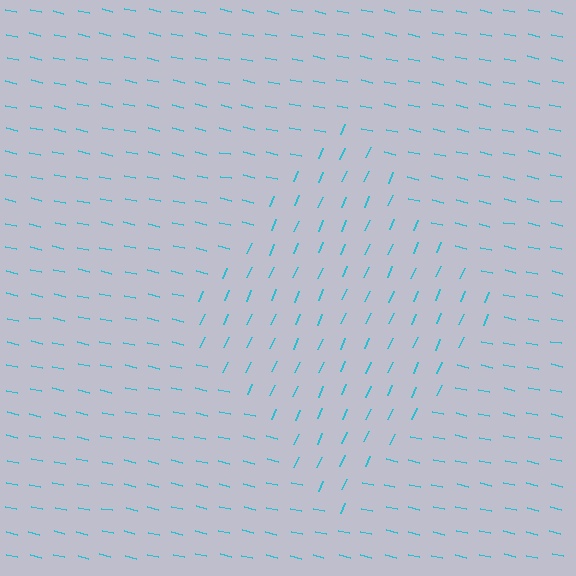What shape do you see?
I see a diamond.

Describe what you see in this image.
The image is filled with small cyan line segments. A diamond region in the image has lines oriented differently from the surrounding lines, creating a visible texture boundary.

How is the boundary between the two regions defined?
The boundary is defined purely by a change in line orientation (approximately 79 degrees difference). All lines are the same color and thickness.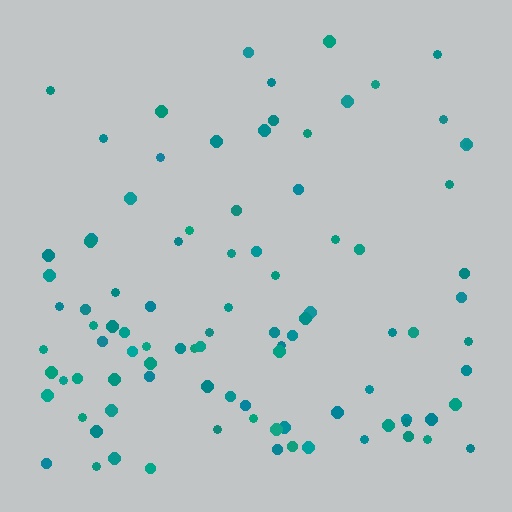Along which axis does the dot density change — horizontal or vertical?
Vertical.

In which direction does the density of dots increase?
From top to bottom, with the bottom side densest.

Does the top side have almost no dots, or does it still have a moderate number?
Still a moderate number, just noticeably fewer than the bottom.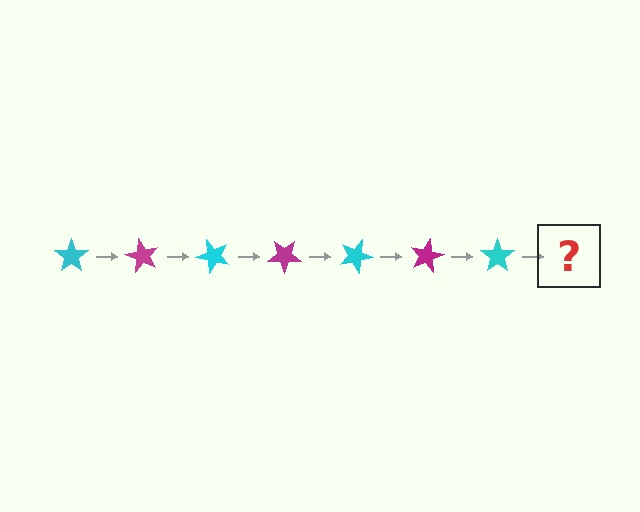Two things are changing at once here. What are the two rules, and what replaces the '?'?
The two rules are that it rotates 60 degrees each step and the color cycles through cyan and magenta. The '?' should be a magenta star, rotated 420 degrees from the start.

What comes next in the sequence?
The next element should be a magenta star, rotated 420 degrees from the start.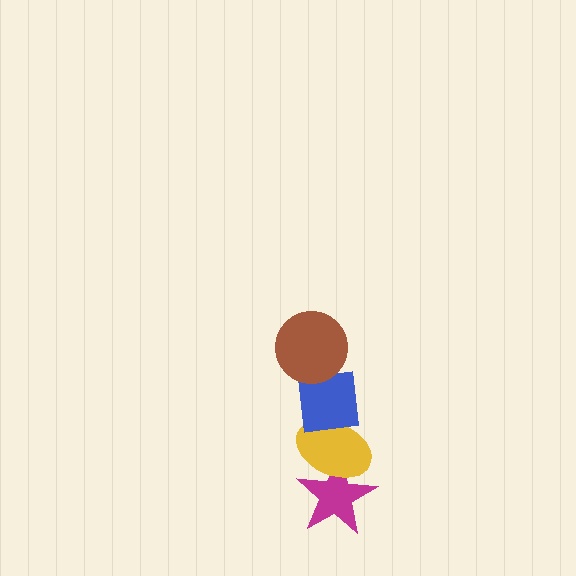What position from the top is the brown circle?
The brown circle is 1st from the top.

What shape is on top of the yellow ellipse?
The blue square is on top of the yellow ellipse.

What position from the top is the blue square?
The blue square is 2nd from the top.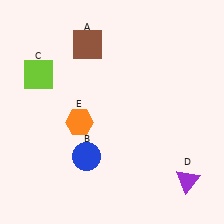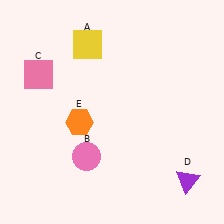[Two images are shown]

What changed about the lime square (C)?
In Image 1, C is lime. In Image 2, it changed to pink.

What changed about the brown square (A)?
In Image 1, A is brown. In Image 2, it changed to yellow.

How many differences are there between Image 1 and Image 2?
There are 3 differences between the two images.